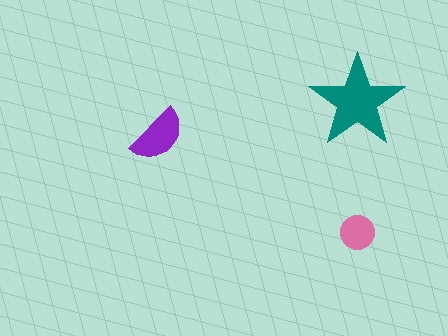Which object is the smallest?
The pink circle.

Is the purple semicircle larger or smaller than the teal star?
Smaller.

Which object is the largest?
The teal star.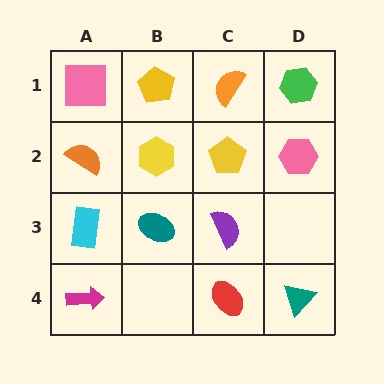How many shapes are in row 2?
4 shapes.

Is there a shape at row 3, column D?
No, that cell is empty.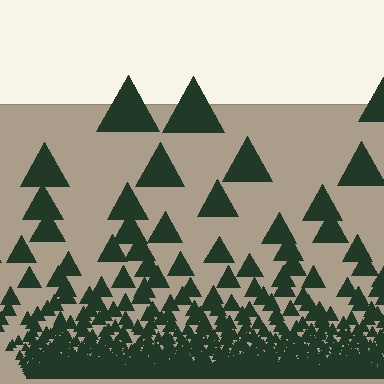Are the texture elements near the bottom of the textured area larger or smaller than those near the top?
Smaller. The gradient is inverted — elements near the bottom are smaller and denser.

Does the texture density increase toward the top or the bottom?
Density increases toward the bottom.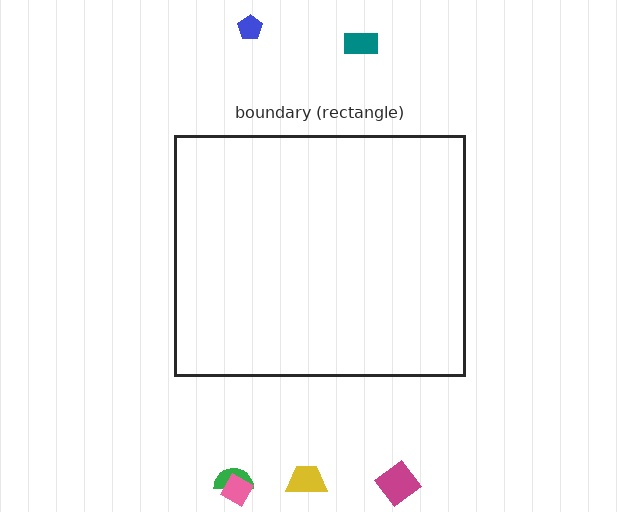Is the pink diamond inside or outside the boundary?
Outside.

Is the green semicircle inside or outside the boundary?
Outside.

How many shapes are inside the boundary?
0 inside, 6 outside.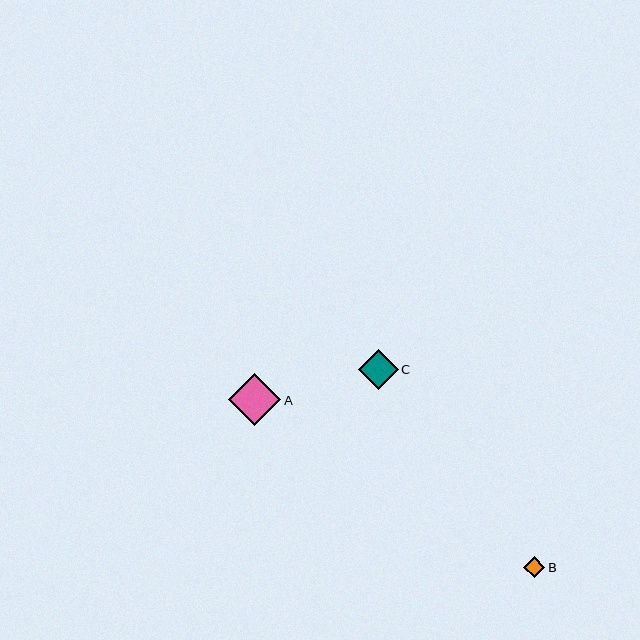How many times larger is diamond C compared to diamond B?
Diamond C is approximately 1.9 times the size of diamond B.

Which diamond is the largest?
Diamond A is the largest with a size of approximately 52 pixels.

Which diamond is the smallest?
Diamond B is the smallest with a size of approximately 21 pixels.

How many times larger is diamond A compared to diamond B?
Diamond A is approximately 2.5 times the size of diamond B.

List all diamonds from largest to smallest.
From largest to smallest: A, C, B.